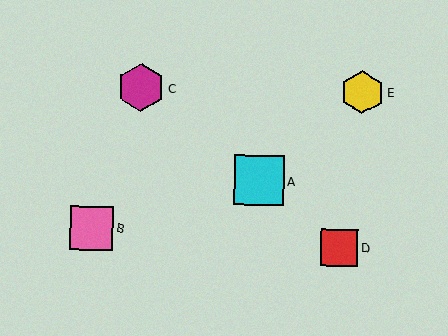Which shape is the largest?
The cyan square (labeled A) is the largest.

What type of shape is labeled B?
Shape B is a pink square.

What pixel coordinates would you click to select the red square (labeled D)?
Click at (340, 248) to select the red square D.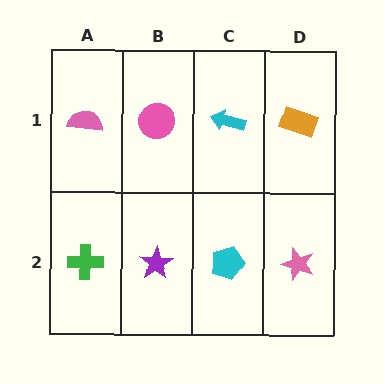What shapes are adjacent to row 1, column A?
A green cross (row 2, column A), a pink circle (row 1, column B).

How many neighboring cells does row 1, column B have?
3.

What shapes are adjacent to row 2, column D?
An orange rectangle (row 1, column D), a cyan pentagon (row 2, column C).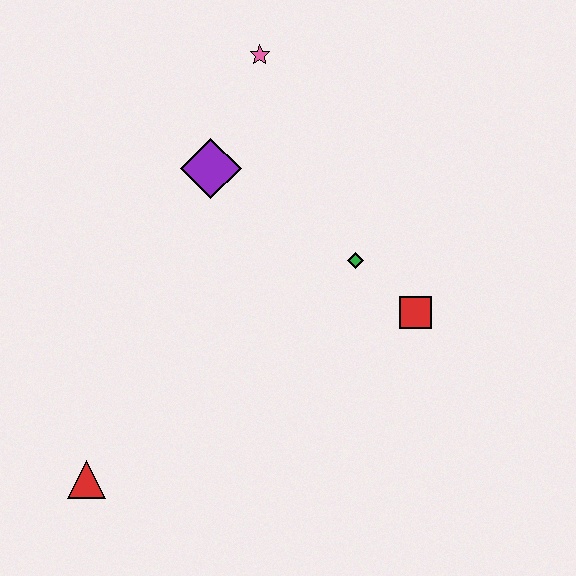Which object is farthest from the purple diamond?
The red triangle is farthest from the purple diamond.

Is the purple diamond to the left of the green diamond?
Yes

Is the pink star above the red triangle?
Yes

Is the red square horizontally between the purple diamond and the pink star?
No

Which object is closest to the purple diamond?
The pink star is closest to the purple diamond.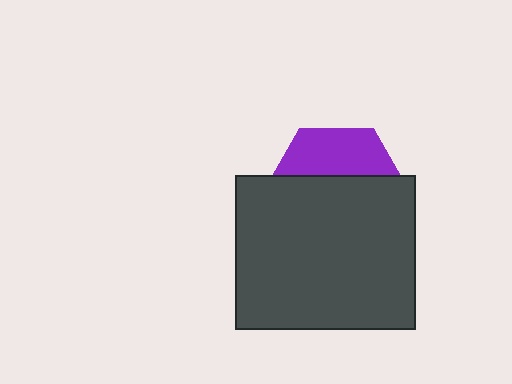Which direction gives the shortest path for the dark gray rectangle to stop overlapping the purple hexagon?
Moving down gives the shortest separation.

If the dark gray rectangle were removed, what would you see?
You would see the complete purple hexagon.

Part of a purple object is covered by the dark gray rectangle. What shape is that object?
It is a hexagon.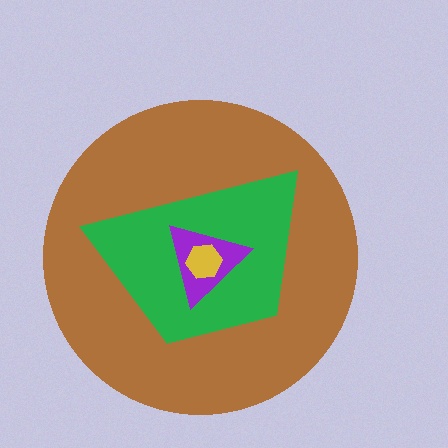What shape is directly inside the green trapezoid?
The purple triangle.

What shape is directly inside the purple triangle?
The yellow hexagon.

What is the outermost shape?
The brown circle.